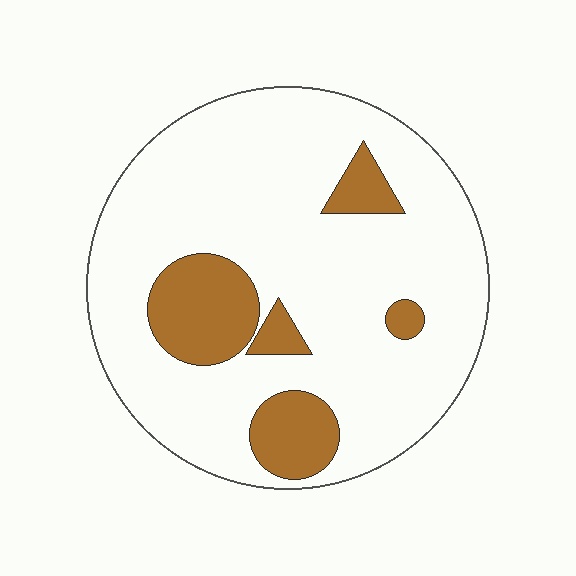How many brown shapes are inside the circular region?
5.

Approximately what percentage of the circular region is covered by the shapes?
Approximately 20%.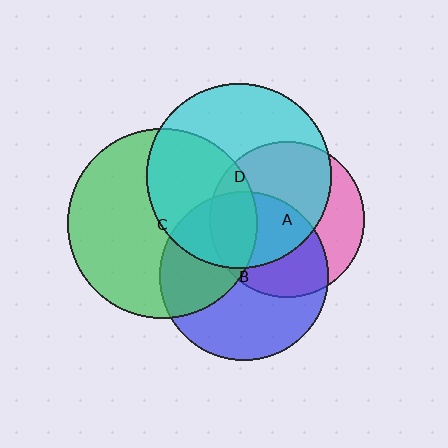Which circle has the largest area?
Circle C (green).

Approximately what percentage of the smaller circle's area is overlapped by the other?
Approximately 20%.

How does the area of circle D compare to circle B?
Approximately 1.2 times.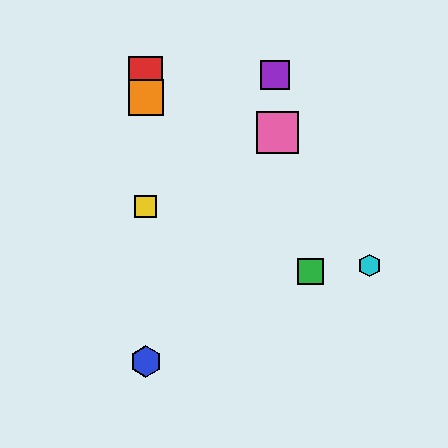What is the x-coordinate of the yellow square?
The yellow square is at x≈146.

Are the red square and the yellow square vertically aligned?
Yes, both are at x≈146.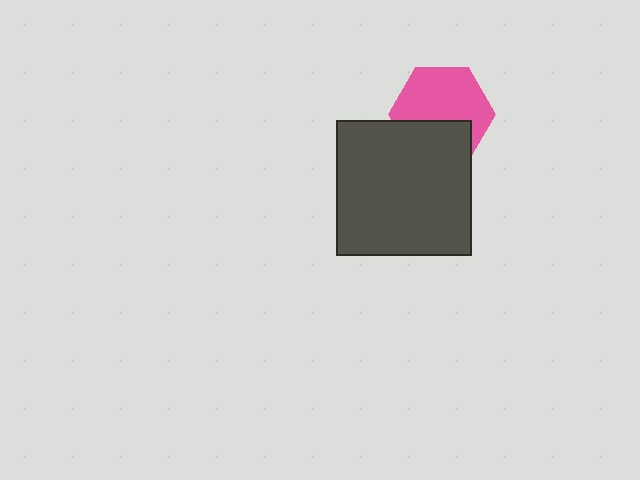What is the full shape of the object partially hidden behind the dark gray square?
The partially hidden object is a pink hexagon.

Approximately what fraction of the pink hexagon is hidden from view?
Roughly 38% of the pink hexagon is hidden behind the dark gray square.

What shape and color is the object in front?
The object in front is a dark gray square.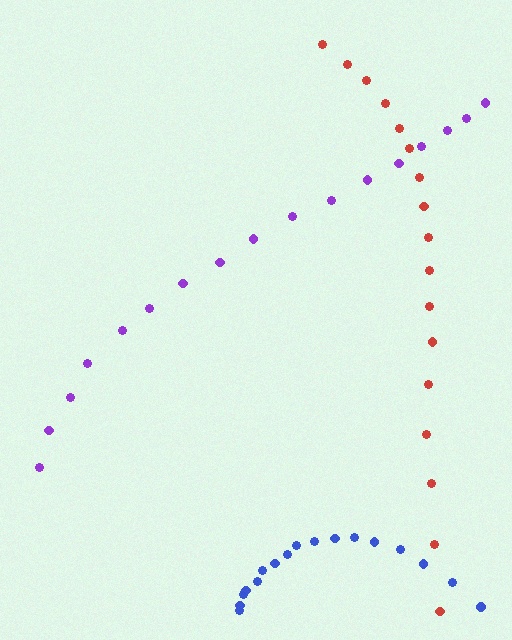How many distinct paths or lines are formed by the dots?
There are 3 distinct paths.